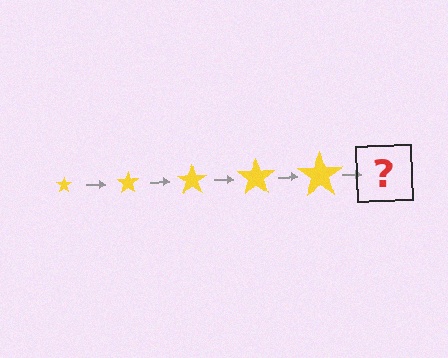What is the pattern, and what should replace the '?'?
The pattern is that the star gets progressively larger each step. The '?' should be a yellow star, larger than the previous one.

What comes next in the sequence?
The next element should be a yellow star, larger than the previous one.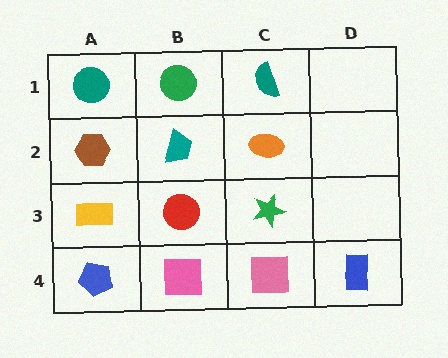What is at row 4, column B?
A pink square.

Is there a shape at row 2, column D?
No, that cell is empty.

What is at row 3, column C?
A green star.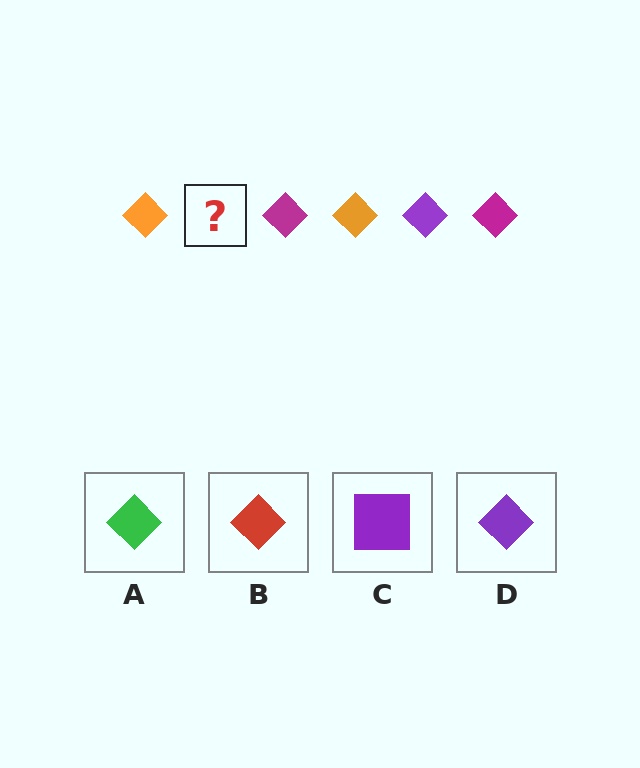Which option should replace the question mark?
Option D.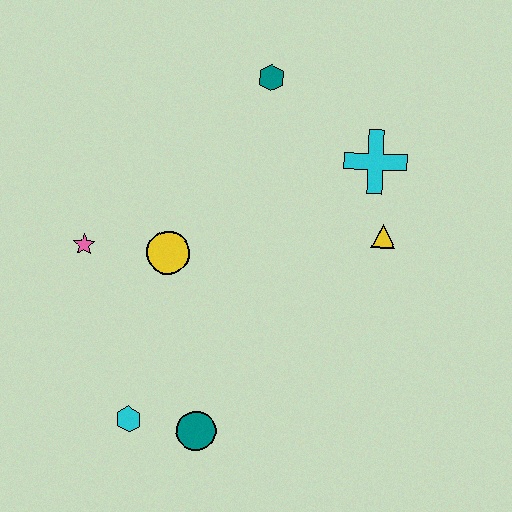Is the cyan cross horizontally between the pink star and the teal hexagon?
No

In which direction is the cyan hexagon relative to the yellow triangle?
The cyan hexagon is to the left of the yellow triangle.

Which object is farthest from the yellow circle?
The cyan cross is farthest from the yellow circle.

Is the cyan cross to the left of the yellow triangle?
Yes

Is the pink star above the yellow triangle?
No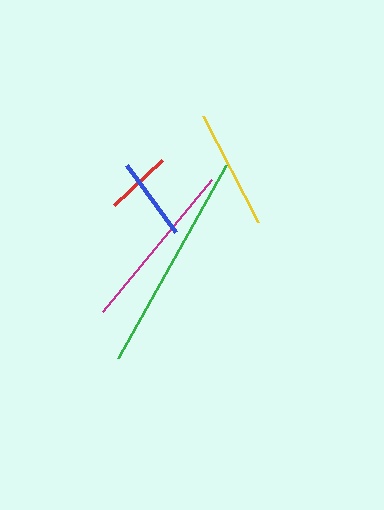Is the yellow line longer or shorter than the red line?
The yellow line is longer than the red line.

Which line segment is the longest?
The green line is the longest at approximately 221 pixels.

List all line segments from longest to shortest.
From longest to shortest: green, magenta, yellow, blue, red.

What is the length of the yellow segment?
The yellow segment is approximately 119 pixels long.